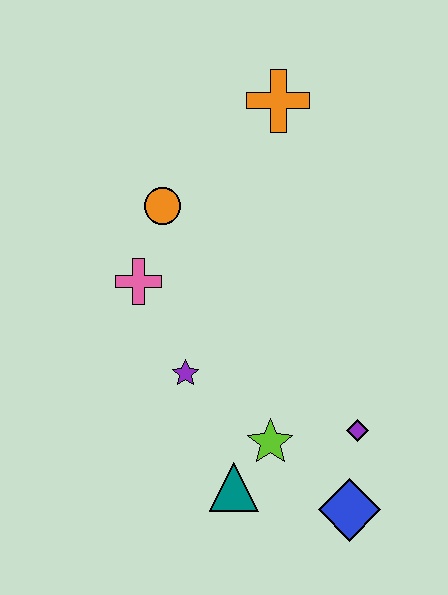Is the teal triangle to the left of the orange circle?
No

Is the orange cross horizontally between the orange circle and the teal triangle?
No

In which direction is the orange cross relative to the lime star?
The orange cross is above the lime star.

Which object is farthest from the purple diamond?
The orange cross is farthest from the purple diamond.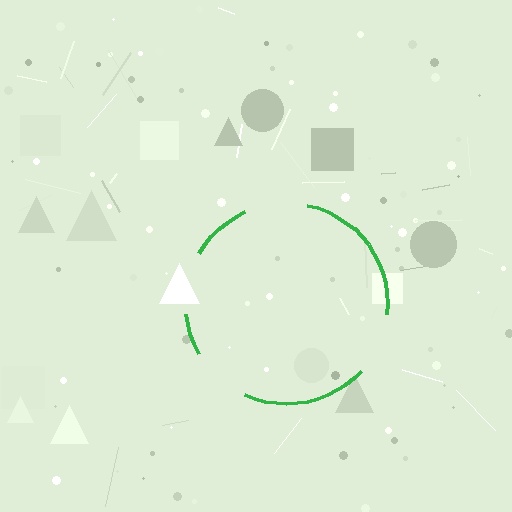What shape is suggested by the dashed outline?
The dashed outline suggests a circle.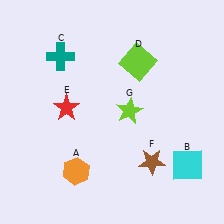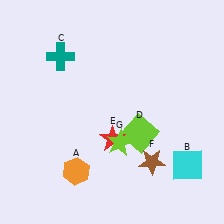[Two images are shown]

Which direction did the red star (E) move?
The red star (E) moved right.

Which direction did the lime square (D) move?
The lime square (D) moved down.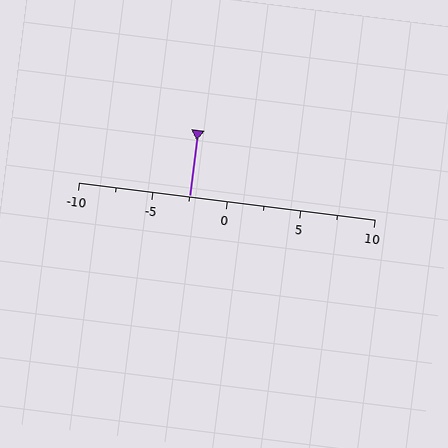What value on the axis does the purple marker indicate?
The marker indicates approximately -2.5.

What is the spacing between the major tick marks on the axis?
The major ticks are spaced 5 apart.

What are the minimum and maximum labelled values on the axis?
The axis runs from -10 to 10.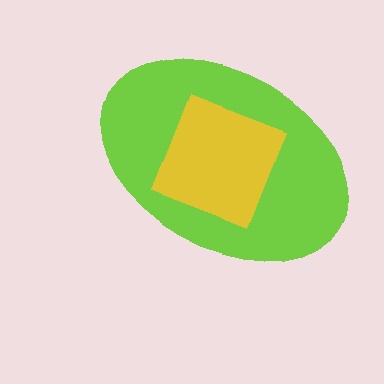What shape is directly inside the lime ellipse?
The yellow diamond.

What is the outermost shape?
The lime ellipse.